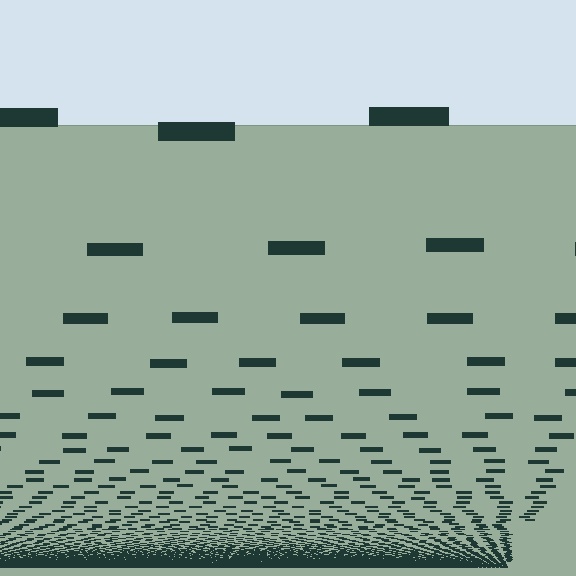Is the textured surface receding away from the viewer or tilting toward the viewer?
The surface appears to tilt toward the viewer. Texture elements get larger and sparser toward the top.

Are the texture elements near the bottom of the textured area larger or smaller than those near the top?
Smaller. The gradient is inverted — elements near the bottom are smaller and denser.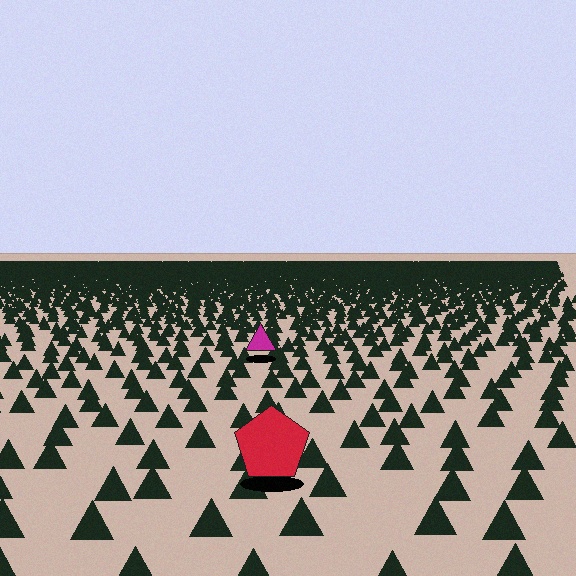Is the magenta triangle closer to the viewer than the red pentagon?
No. The red pentagon is closer — you can tell from the texture gradient: the ground texture is coarser near it.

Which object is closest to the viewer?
The red pentagon is closest. The texture marks near it are larger and more spread out.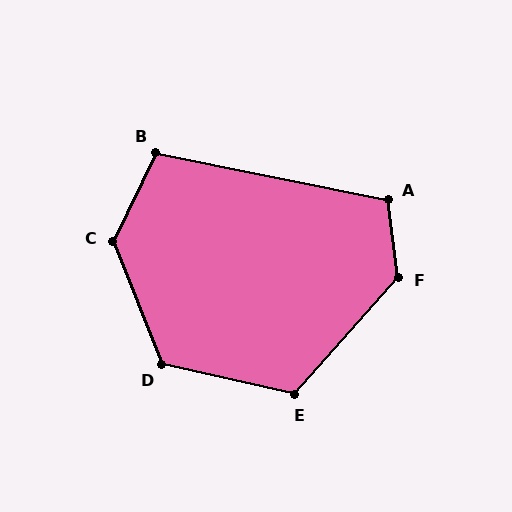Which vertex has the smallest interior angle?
B, at approximately 104 degrees.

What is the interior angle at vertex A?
Approximately 109 degrees (obtuse).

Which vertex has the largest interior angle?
C, at approximately 133 degrees.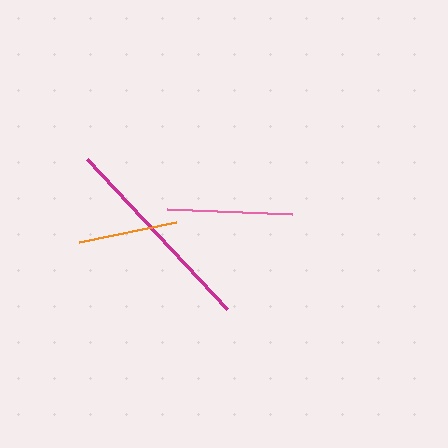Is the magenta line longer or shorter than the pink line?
The magenta line is longer than the pink line.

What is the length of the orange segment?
The orange segment is approximately 99 pixels long.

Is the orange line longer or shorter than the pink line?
The pink line is longer than the orange line.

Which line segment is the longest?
The magenta line is the longest at approximately 205 pixels.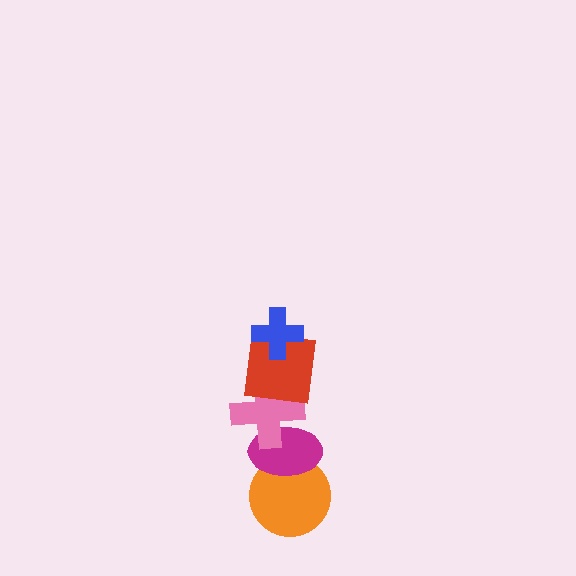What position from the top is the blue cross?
The blue cross is 1st from the top.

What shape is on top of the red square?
The blue cross is on top of the red square.